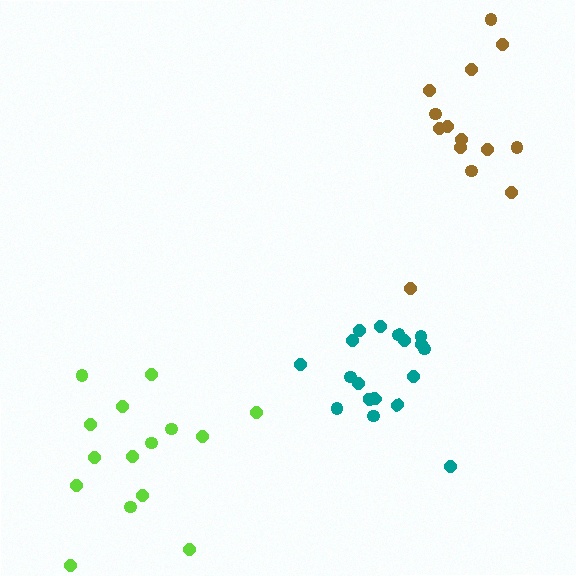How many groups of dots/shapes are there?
There are 3 groups.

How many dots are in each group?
Group 1: 18 dots, Group 2: 15 dots, Group 3: 14 dots (47 total).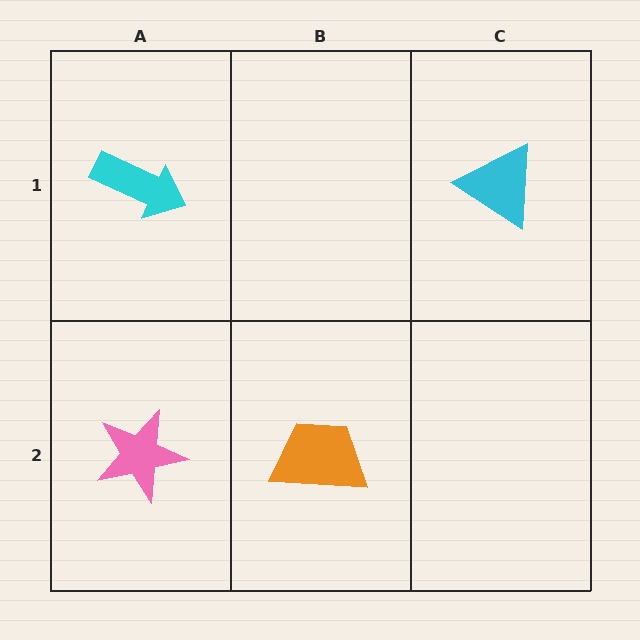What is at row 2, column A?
A pink star.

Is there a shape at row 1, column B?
No, that cell is empty.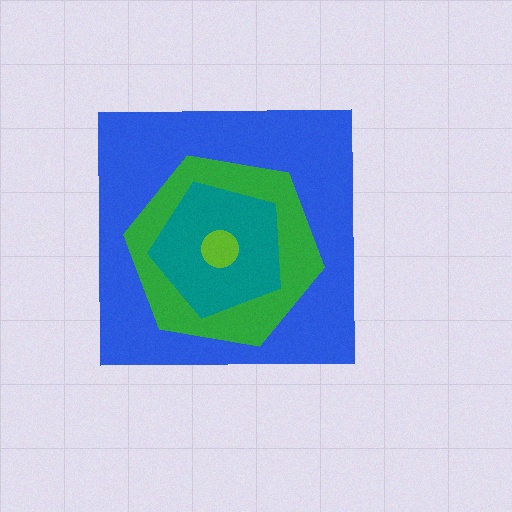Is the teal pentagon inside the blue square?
Yes.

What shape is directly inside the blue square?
The green hexagon.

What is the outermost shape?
The blue square.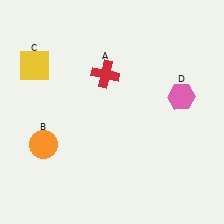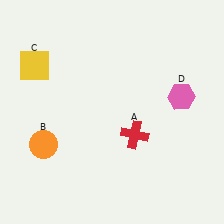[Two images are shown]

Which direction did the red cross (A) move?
The red cross (A) moved down.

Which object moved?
The red cross (A) moved down.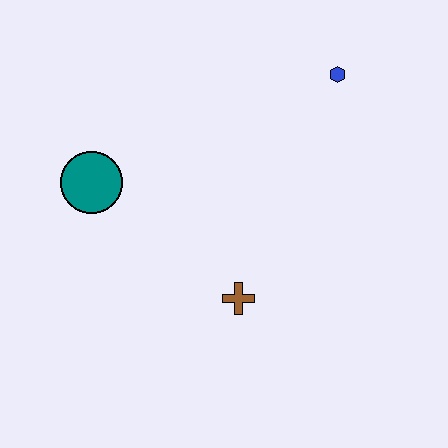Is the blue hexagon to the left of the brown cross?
No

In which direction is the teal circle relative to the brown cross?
The teal circle is to the left of the brown cross.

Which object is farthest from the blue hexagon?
The teal circle is farthest from the blue hexagon.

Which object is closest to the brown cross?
The teal circle is closest to the brown cross.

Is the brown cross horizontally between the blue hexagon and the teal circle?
Yes